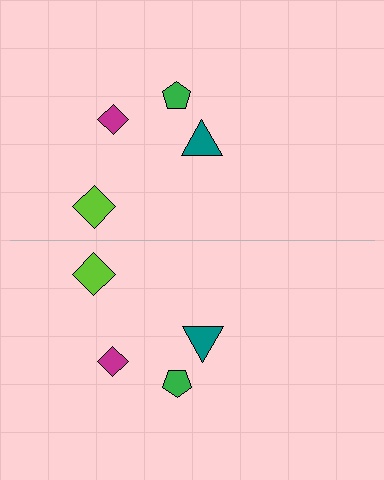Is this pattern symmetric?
Yes, this pattern has bilateral (reflection) symmetry.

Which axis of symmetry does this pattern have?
The pattern has a horizontal axis of symmetry running through the center of the image.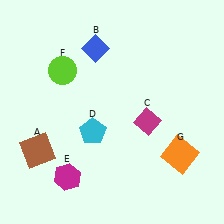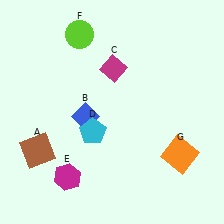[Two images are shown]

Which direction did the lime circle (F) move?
The lime circle (F) moved up.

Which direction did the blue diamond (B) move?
The blue diamond (B) moved down.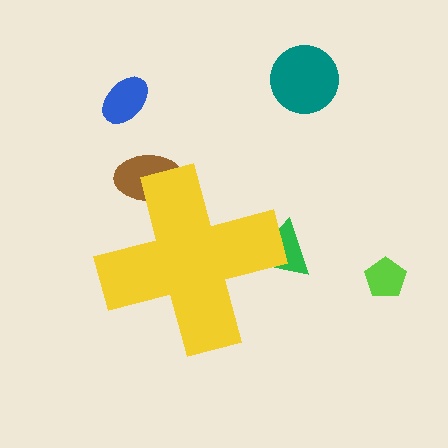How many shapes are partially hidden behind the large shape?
2 shapes are partially hidden.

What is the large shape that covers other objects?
A yellow cross.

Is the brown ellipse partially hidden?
Yes, the brown ellipse is partially hidden behind the yellow cross.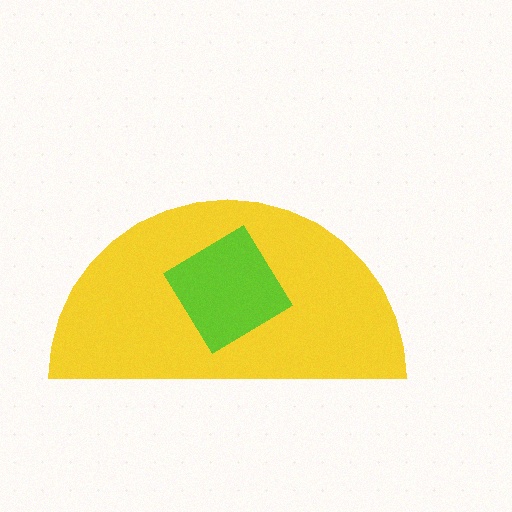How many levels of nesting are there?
2.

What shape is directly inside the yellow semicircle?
The lime diamond.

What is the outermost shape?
The yellow semicircle.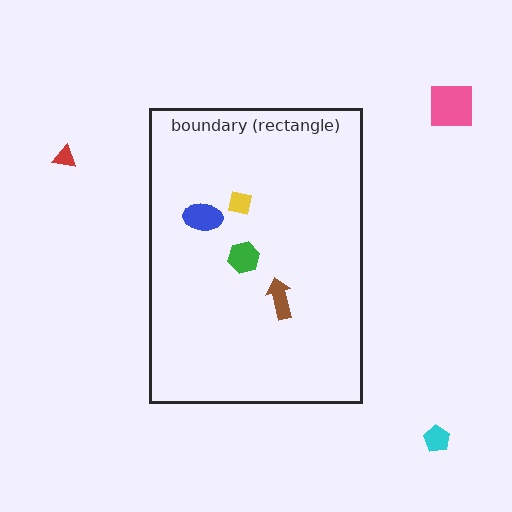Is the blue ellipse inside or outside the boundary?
Inside.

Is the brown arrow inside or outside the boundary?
Inside.